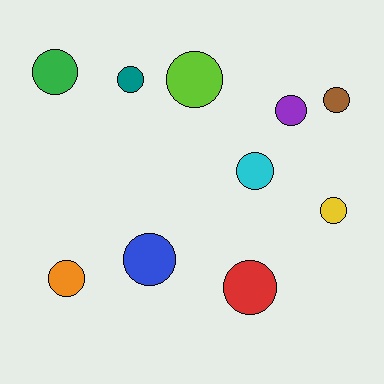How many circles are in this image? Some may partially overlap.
There are 10 circles.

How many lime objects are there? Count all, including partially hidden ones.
There is 1 lime object.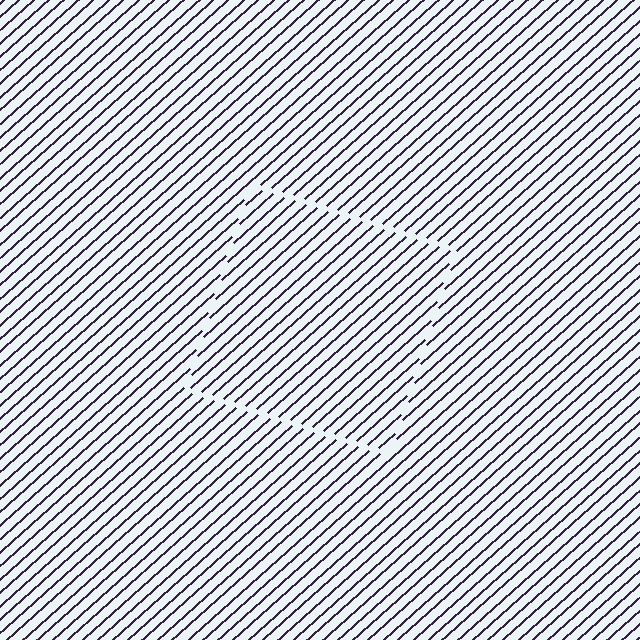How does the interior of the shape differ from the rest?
The interior of the shape contains the same grating, shifted by half a period — the contour is defined by the phase discontinuity where line-ends from the inner and outer gratings abut.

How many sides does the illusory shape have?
4 sides — the line-ends trace a square.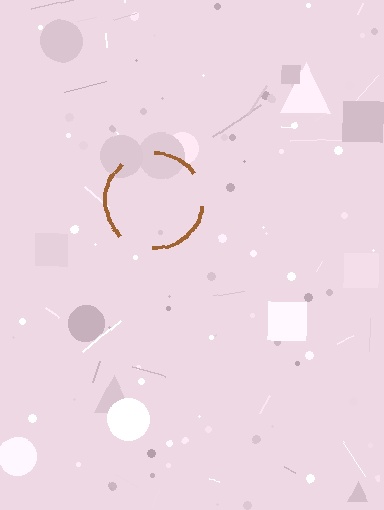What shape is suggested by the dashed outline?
The dashed outline suggests a circle.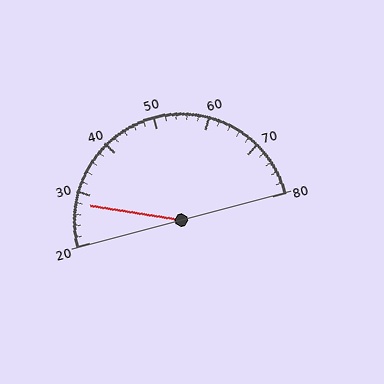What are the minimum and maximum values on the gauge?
The gauge ranges from 20 to 80.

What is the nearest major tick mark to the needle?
The nearest major tick mark is 30.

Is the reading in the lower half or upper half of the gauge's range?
The reading is in the lower half of the range (20 to 80).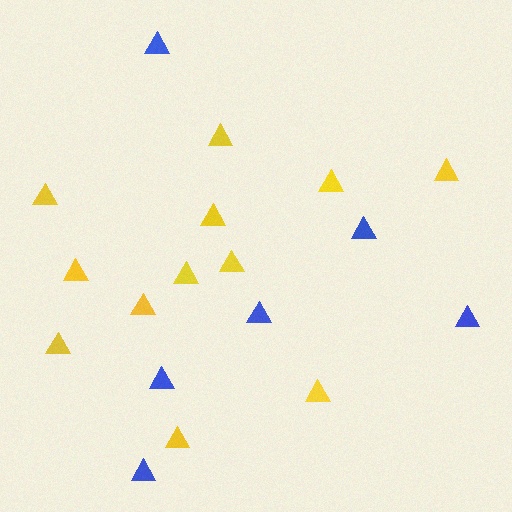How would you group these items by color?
There are 2 groups: one group of yellow triangles (12) and one group of blue triangles (6).